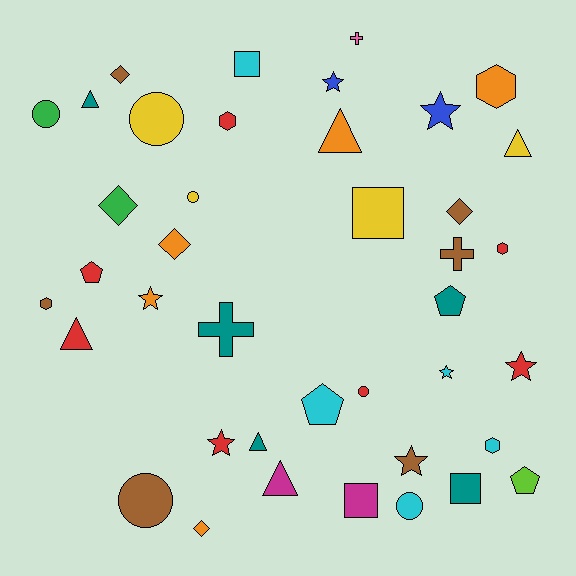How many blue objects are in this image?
There are 2 blue objects.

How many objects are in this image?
There are 40 objects.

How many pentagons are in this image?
There are 4 pentagons.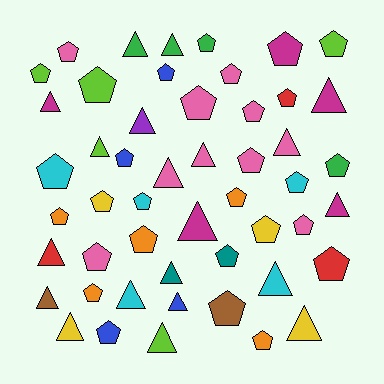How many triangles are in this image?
There are 20 triangles.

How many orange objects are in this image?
There are 5 orange objects.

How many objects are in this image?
There are 50 objects.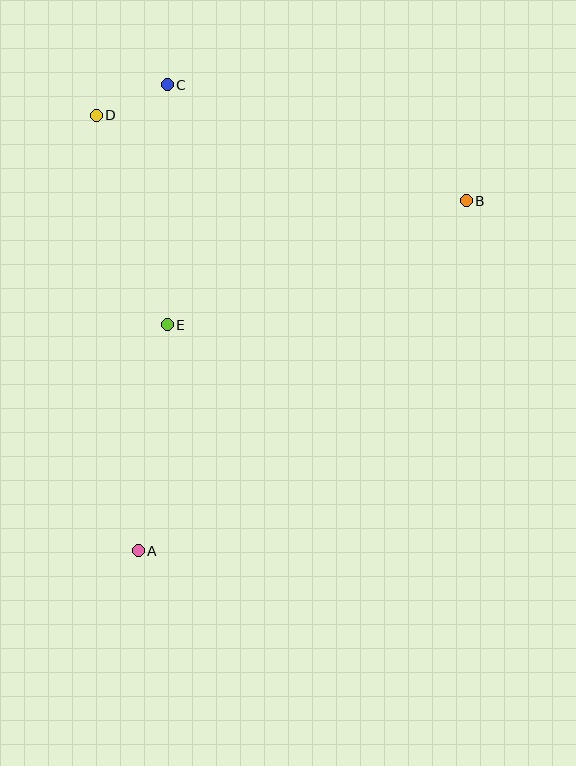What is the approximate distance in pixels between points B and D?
The distance between B and D is approximately 380 pixels.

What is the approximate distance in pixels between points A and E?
The distance between A and E is approximately 228 pixels.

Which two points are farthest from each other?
Points A and B are farthest from each other.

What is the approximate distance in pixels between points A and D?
The distance between A and D is approximately 437 pixels.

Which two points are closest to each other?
Points C and D are closest to each other.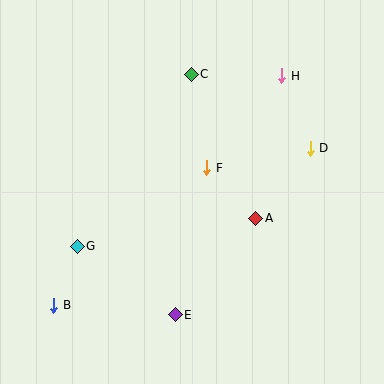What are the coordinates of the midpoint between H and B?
The midpoint between H and B is at (168, 191).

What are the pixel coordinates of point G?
Point G is at (77, 246).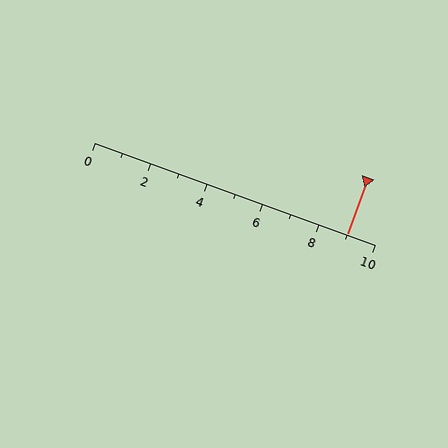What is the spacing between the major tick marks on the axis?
The major ticks are spaced 2 apart.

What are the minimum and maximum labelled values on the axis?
The axis runs from 0 to 10.